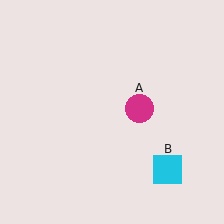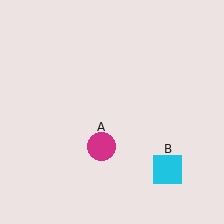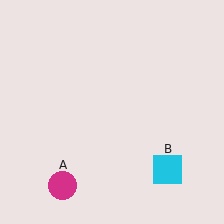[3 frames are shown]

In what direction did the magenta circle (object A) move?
The magenta circle (object A) moved down and to the left.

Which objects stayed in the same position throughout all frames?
Cyan square (object B) remained stationary.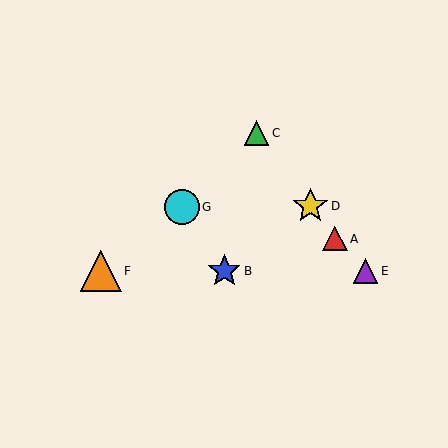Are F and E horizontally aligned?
Yes, both are at y≈271.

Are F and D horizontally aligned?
No, F is at y≈271 and D is at y≈206.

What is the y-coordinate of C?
Object C is at y≈133.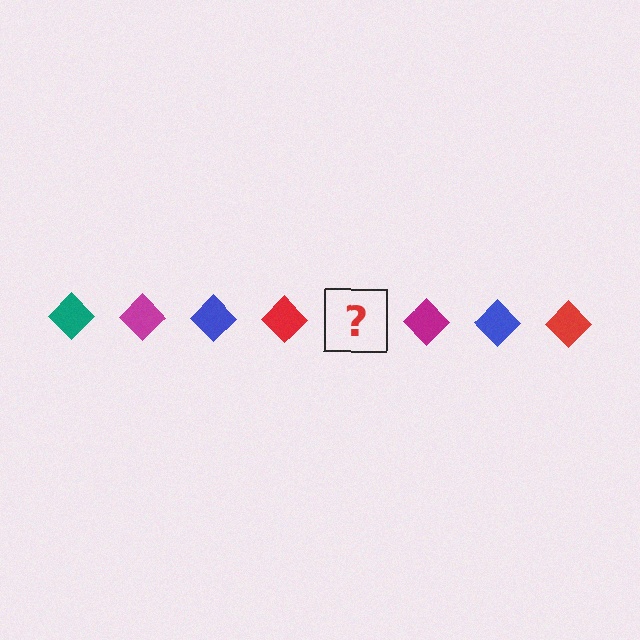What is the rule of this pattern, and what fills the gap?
The rule is that the pattern cycles through teal, magenta, blue, red diamonds. The gap should be filled with a teal diamond.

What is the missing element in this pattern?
The missing element is a teal diamond.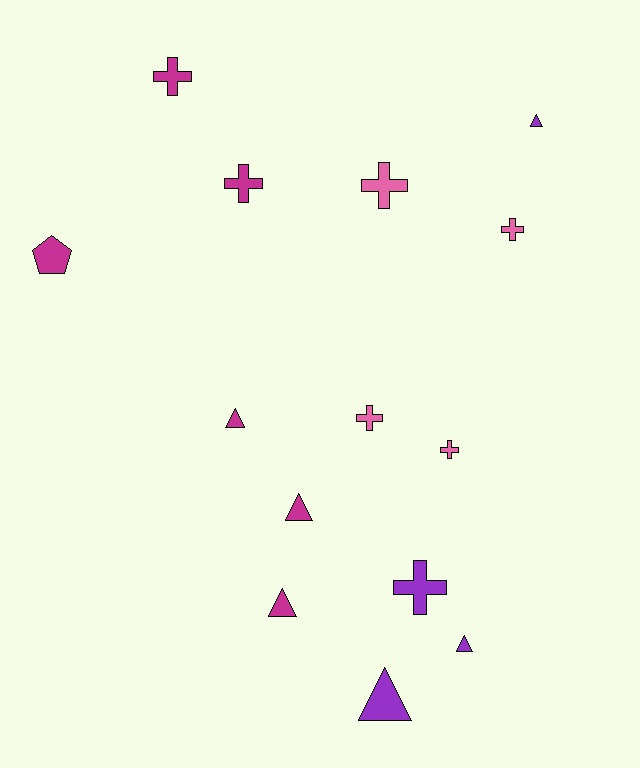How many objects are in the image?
There are 14 objects.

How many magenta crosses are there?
There are 2 magenta crosses.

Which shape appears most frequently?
Cross, with 7 objects.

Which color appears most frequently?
Magenta, with 6 objects.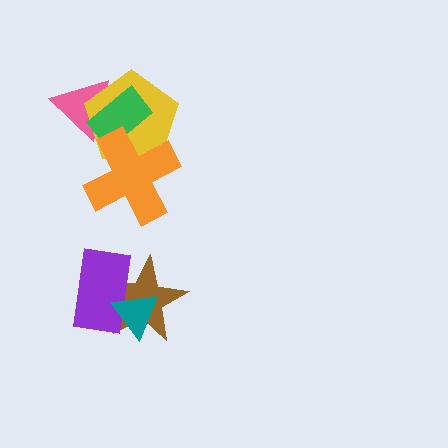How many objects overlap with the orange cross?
2 objects overlap with the orange cross.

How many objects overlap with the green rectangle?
3 objects overlap with the green rectangle.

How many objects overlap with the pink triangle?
2 objects overlap with the pink triangle.